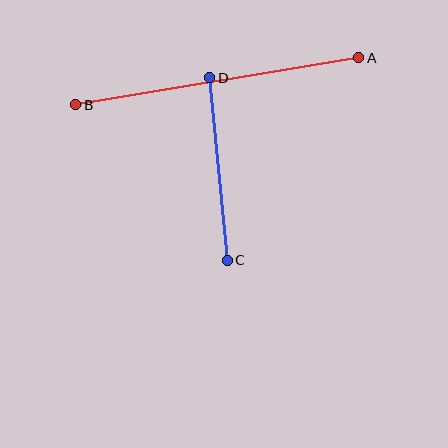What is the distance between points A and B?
The distance is approximately 287 pixels.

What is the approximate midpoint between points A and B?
The midpoint is at approximately (217, 81) pixels.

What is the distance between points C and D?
The distance is approximately 184 pixels.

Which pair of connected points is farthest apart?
Points A and B are farthest apart.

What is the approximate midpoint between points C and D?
The midpoint is at approximately (218, 169) pixels.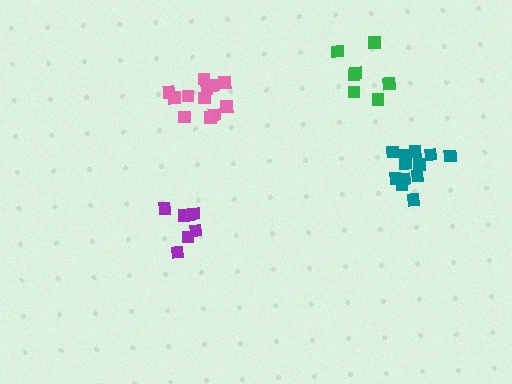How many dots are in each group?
Group 1: 12 dots, Group 2: 7 dots, Group 3: 12 dots, Group 4: 7 dots (38 total).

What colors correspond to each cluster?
The clusters are colored: teal, green, pink, purple.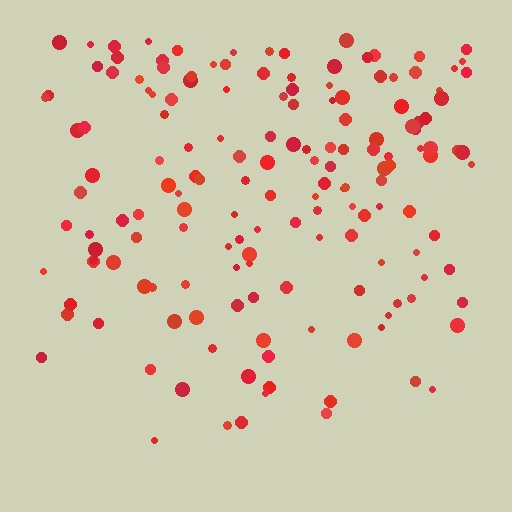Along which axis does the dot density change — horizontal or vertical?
Vertical.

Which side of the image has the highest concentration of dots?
The top.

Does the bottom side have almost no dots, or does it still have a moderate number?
Still a moderate number, just noticeably fewer than the top.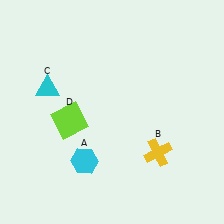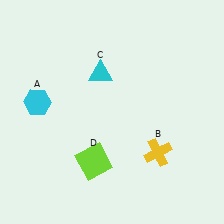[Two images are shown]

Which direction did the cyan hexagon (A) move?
The cyan hexagon (A) moved up.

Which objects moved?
The objects that moved are: the cyan hexagon (A), the cyan triangle (C), the lime square (D).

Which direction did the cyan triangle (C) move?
The cyan triangle (C) moved right.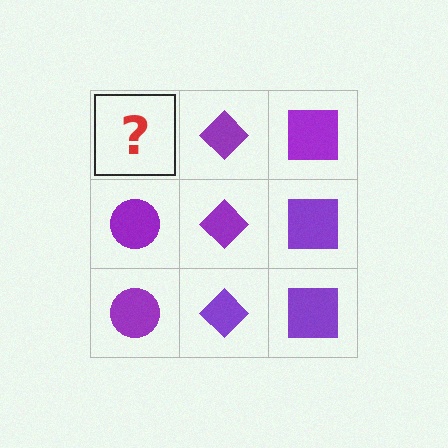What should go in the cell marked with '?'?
The missing cell should contain a purple circle.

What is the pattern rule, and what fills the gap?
The rule is that each column has a consistent shape. The gap should be filled with a purple circle.